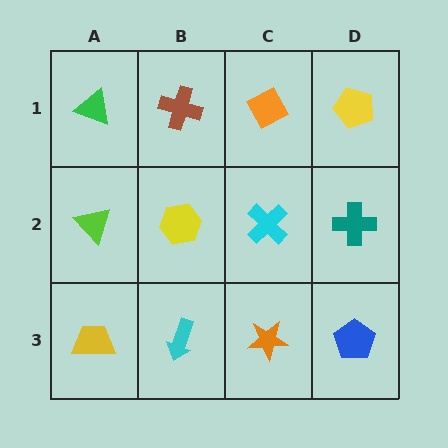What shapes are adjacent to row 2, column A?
A green triangle (row 1, column A), a yellow trapezoid (row 3, column A), a yellow hexagon (row 2, column B).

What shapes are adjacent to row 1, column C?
A cyan cross (row 2, column C), a brown cross (row 1, column B), a yellow pentagon (row 1, column D).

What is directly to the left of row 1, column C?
A brown cross.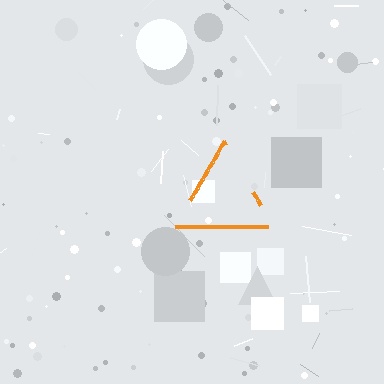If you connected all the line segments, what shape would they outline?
They would outline a triangle.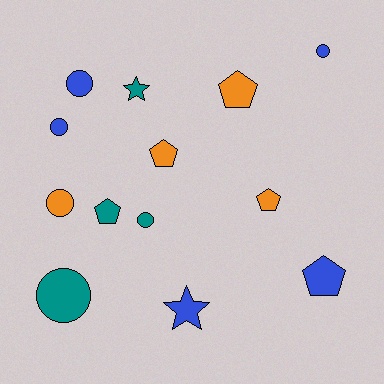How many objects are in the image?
There are 13 objects.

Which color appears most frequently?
Blue, with 5 objects.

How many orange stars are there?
There are no orange stars.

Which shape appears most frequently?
Circle, with 6 objects.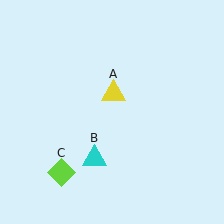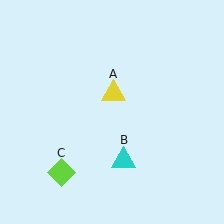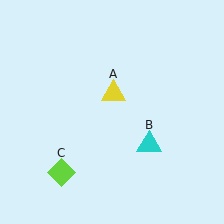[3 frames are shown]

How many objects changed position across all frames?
1 object changed position: cyan triangle (object B).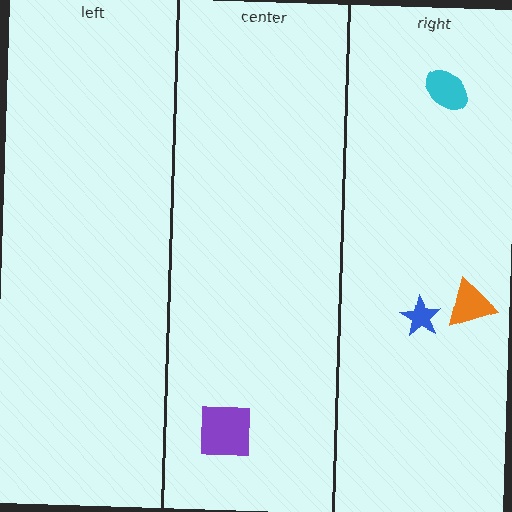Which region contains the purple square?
The center region.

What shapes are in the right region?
The cyan ellipse, the blue star, the orange triangle.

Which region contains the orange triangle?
The right region.